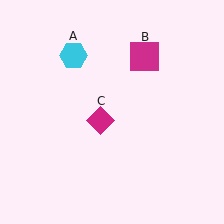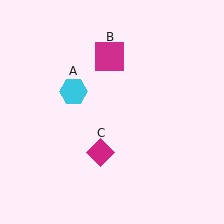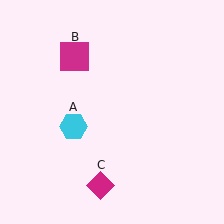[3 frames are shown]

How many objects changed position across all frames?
3 objects changed position: cyan hexagon (object A), magenta square (object B), magenta diamond (object C).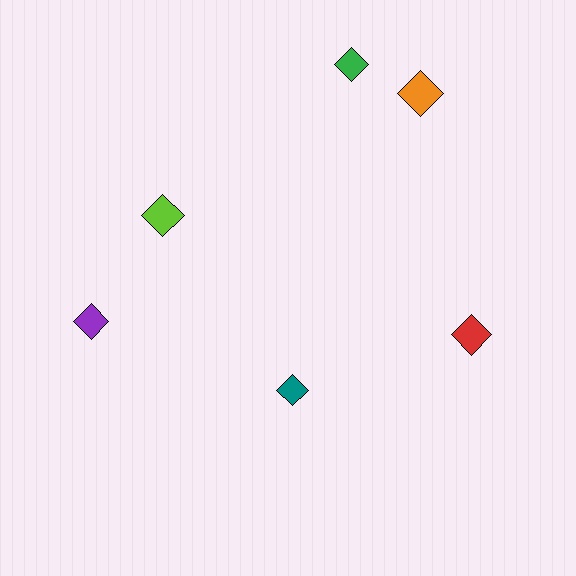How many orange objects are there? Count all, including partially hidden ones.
There is 1 orange object.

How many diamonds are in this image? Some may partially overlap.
There are 6 diamonds.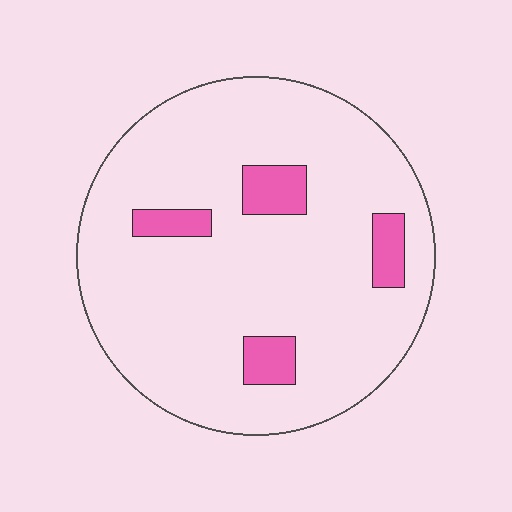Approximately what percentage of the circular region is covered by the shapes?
Approximately 10%.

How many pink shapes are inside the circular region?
4.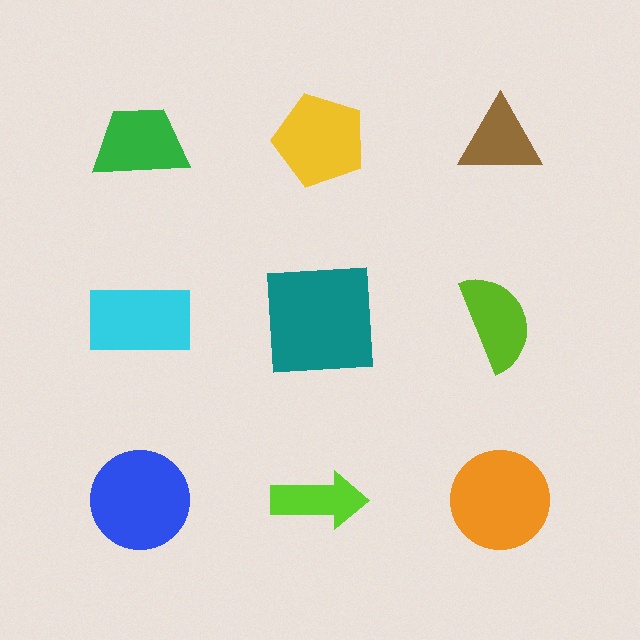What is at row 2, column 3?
A lime semicircle.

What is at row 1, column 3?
A brown triangle.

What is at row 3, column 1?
A blue circle.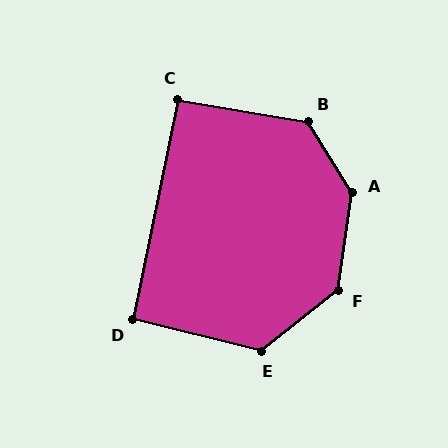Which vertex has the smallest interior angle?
D, at approximately 92 degrees.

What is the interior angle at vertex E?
Approximately 128 degrees (obtuse).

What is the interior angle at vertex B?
Approximately 132 degrees (obtuse).